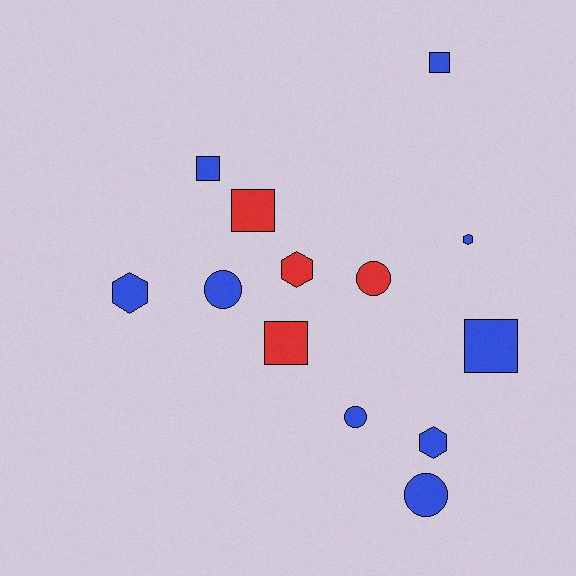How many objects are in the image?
There are 13 objects.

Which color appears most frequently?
Blue, with 9 objects.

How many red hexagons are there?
There is 1 red hexagon.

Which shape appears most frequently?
Square, with 5 objects.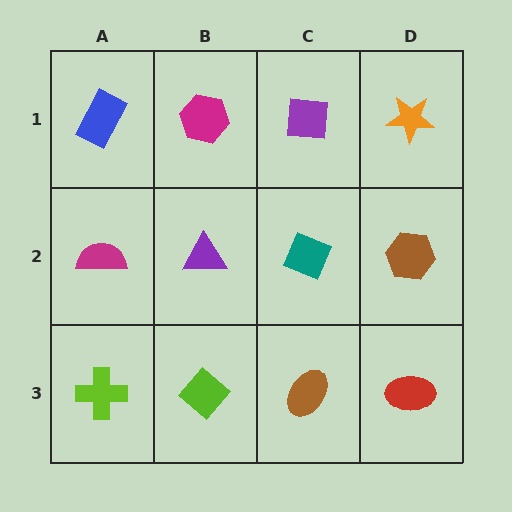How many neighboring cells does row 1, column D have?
2.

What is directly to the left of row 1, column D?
A purple square.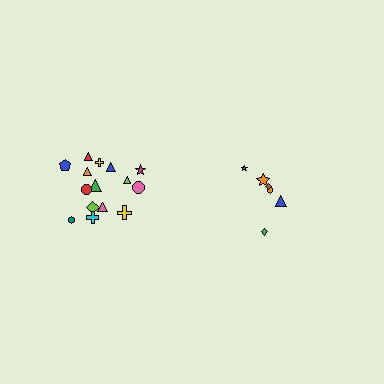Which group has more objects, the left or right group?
The left group.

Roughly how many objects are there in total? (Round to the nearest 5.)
Roughly 20 objects in total.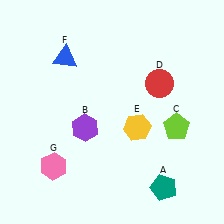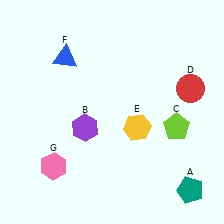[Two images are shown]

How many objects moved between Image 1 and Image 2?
2 objects moved between the two images.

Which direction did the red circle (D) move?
The red circle (D) moved right.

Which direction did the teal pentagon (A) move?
The teal pentagon (A) moved right.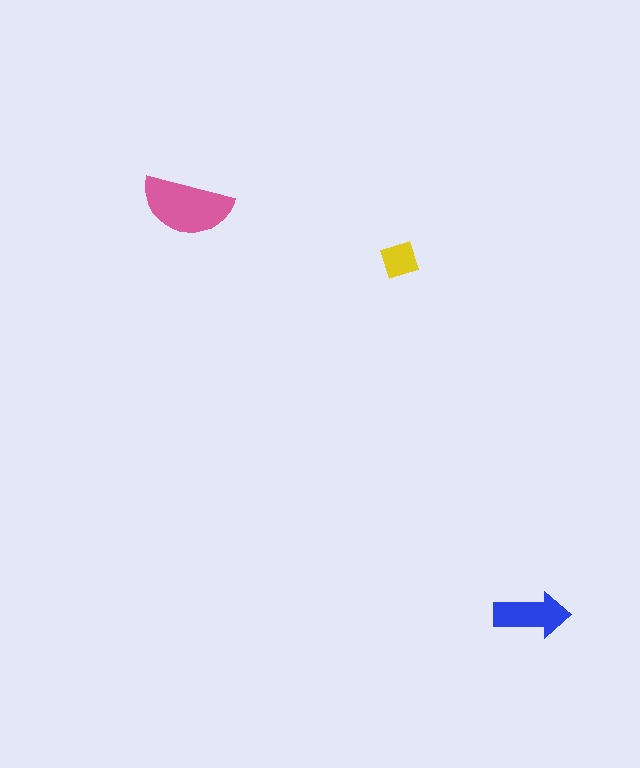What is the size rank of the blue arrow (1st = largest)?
2nd.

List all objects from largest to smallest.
The pink semicircle, the blue arrow, the yellow diamond.